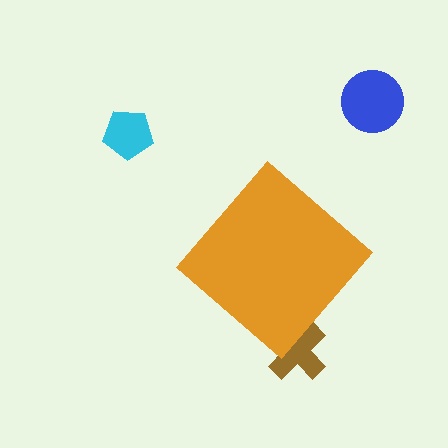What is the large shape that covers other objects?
An orange diamond.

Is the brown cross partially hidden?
Yes, the brown cross is partially hidden behind the orange diamond.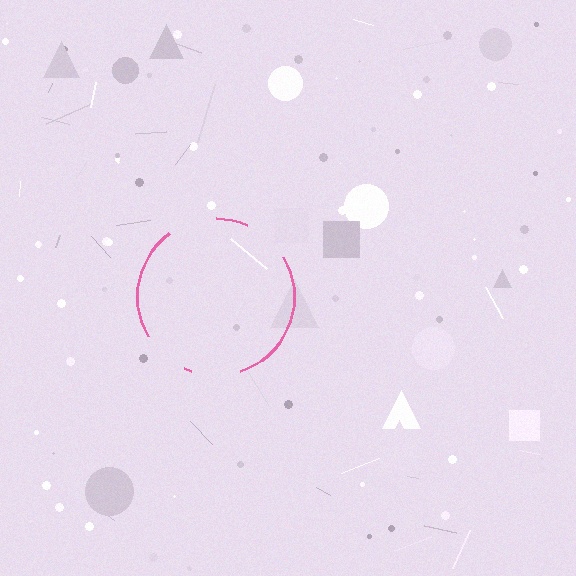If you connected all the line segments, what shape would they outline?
They would outline a circle.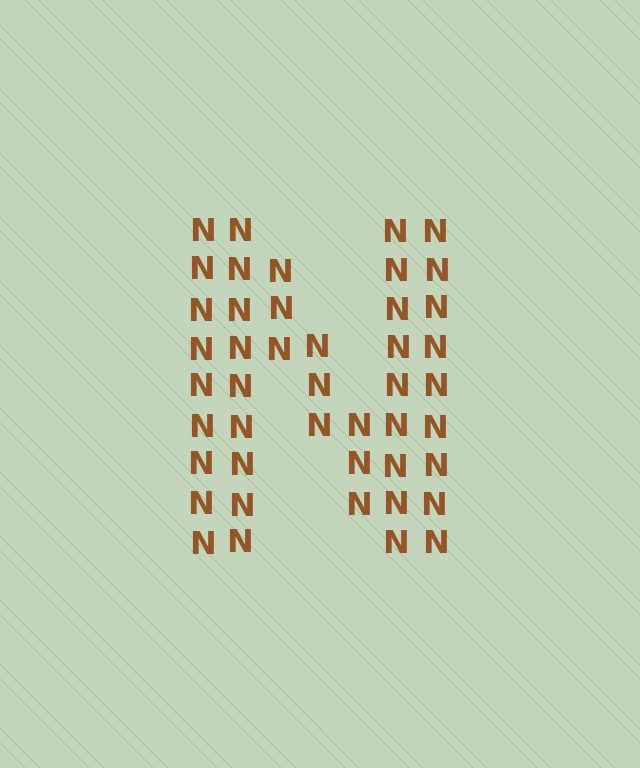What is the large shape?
The large shape is the letter N.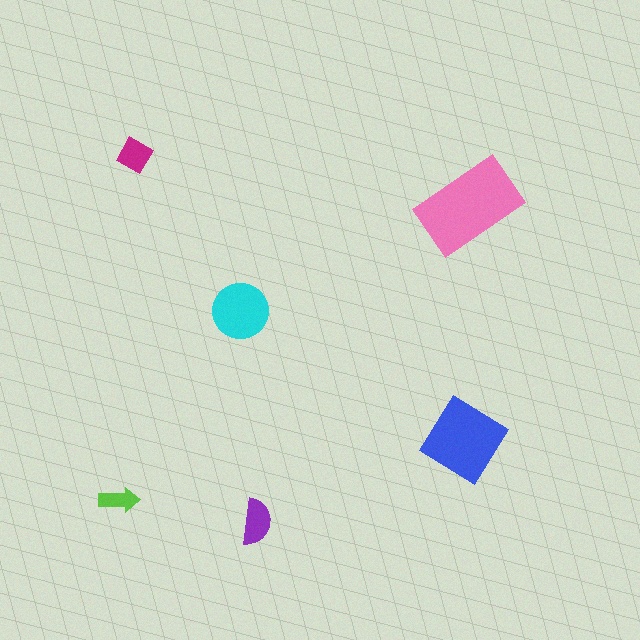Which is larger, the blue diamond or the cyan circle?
The blue diamond.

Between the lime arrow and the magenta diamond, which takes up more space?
The magenta diamond.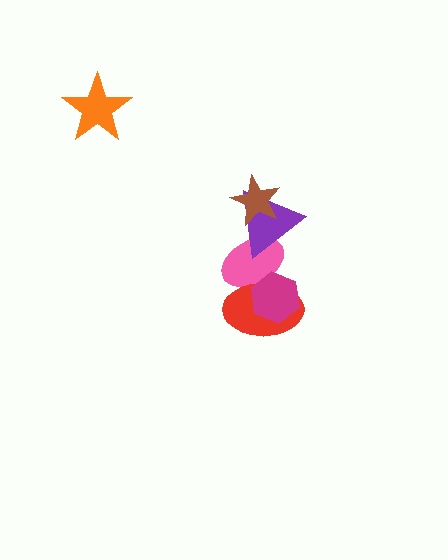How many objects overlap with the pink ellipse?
3 objects overlap with the pink ellipse.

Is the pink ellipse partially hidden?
Yes, it is partially covered by another shape.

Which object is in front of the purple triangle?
The brown star is in front of the purple triangle.